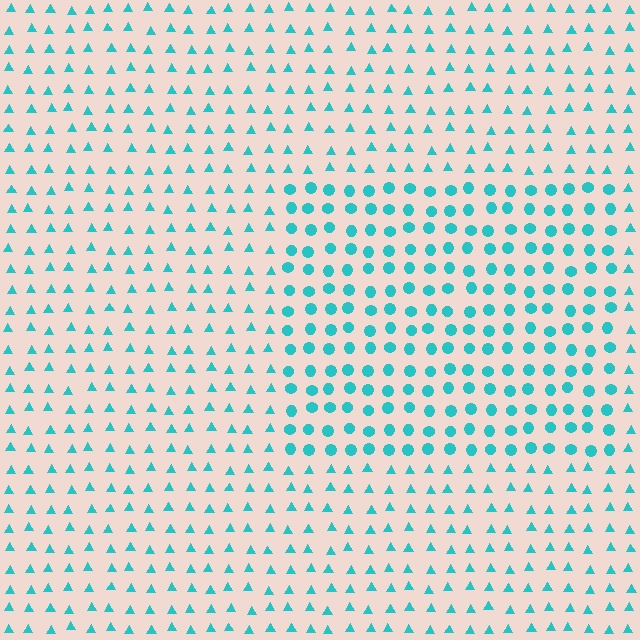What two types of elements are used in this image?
The image uses circles inside the rectangle region and triangles outside it.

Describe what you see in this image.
The image is filled with small cyan elements arranged in a uniform grid. A rectangle-shaped region contains circles, while the surrounding area contains triangles. The boundary is defined purely by the change in element shape.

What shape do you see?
I see a rectangle.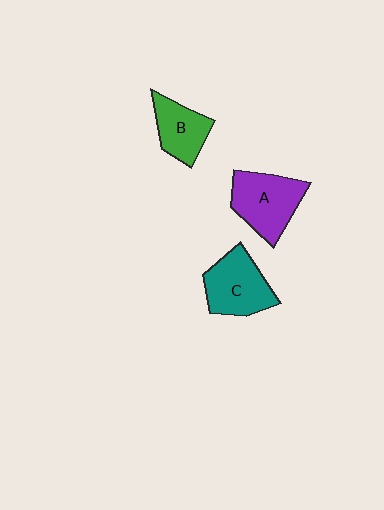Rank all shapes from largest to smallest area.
From largest to smallest: A (purple), C (teal), B (green).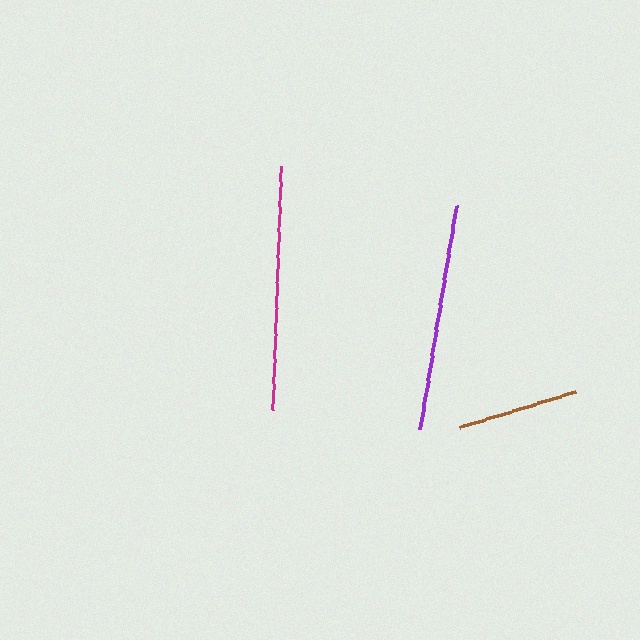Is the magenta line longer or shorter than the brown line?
The magenta line is longer than the brown line.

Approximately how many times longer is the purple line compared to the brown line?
The purple line is approximately 1.9 times the length of the brown line.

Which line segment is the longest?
The magenta line is the longest at approximately 244 pixels.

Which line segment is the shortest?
The brown line is the shortest at approximately 122 pixels.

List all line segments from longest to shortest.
From longest to shortest: magenta, purple, brown.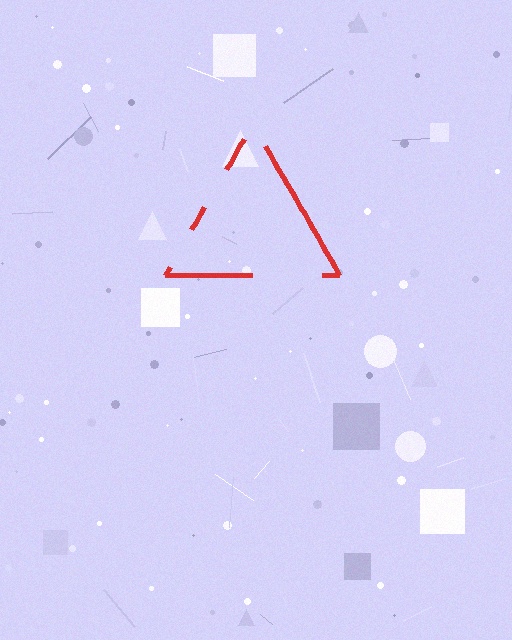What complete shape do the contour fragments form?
The contour fragments form a triangle.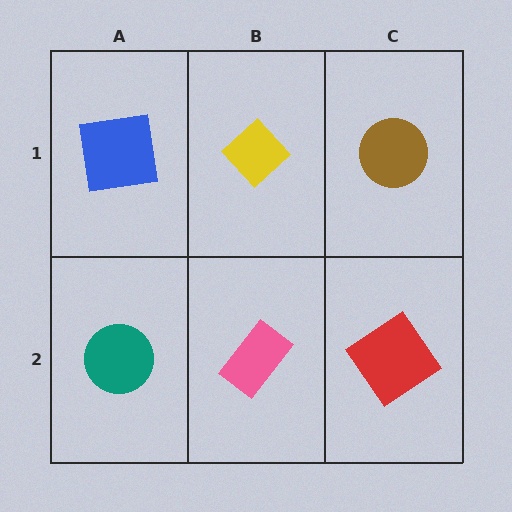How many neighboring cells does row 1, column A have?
2.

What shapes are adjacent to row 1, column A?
A teal circle (row 2, column A), a yellow diamond (row 1, column B).